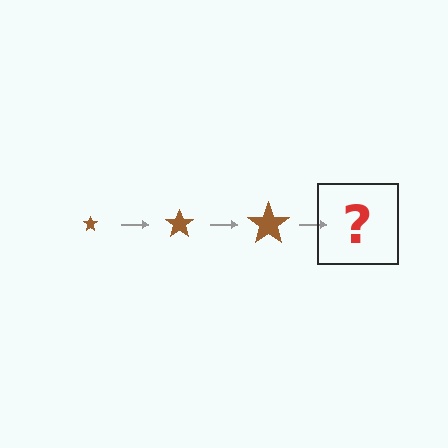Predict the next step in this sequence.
The next step is a brown star, larger than the previous one.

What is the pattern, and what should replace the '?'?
The pattern is that the star gets progressively larger each step. The '?' should be a brown star, larger than the previous one.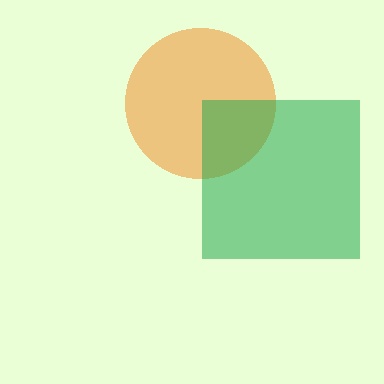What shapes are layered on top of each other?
The layered shapes are: an orange circle, a green square.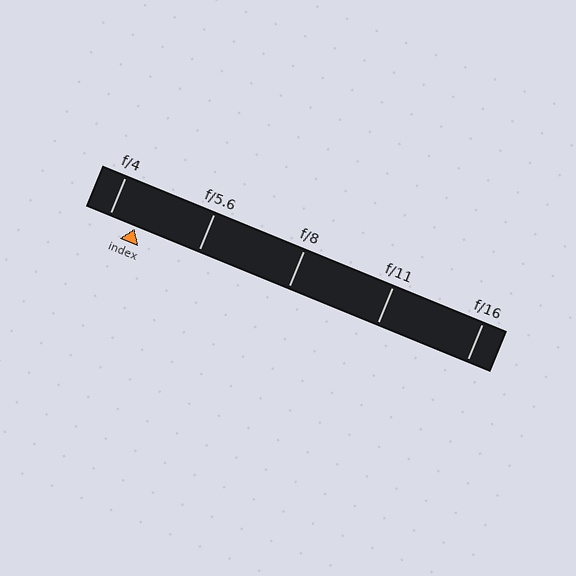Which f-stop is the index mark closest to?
The index mark is closest to f/4.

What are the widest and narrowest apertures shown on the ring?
The widest aperture shown is f/4 and the narrowest is f/16.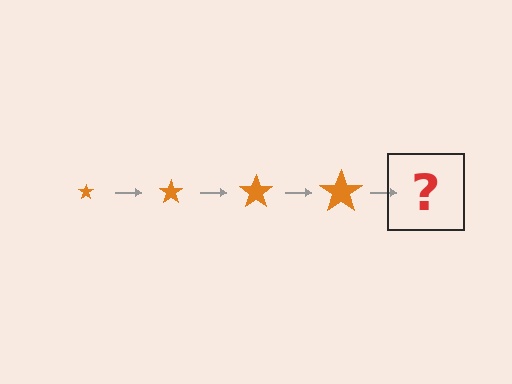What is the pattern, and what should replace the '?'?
The pattern is that the star gets progressively larger each step. The '?' should be an orange star, larger than the previous one.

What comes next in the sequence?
The next element should be an orange star, larger than the previous one.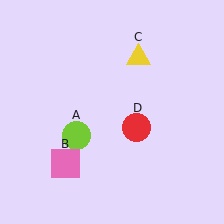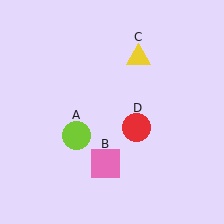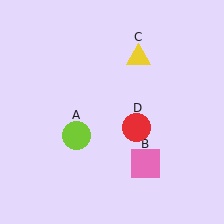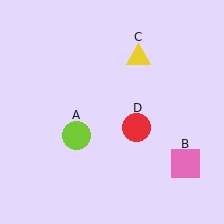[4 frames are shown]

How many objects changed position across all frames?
1 object changed position: pink square (object B).